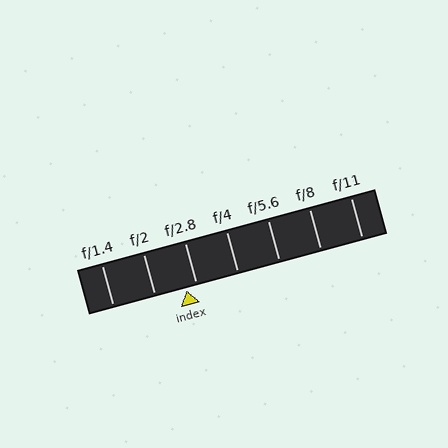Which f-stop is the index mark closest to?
The index mark is closest to f/2.8.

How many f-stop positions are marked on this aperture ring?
There are 7 f-stop positions marked.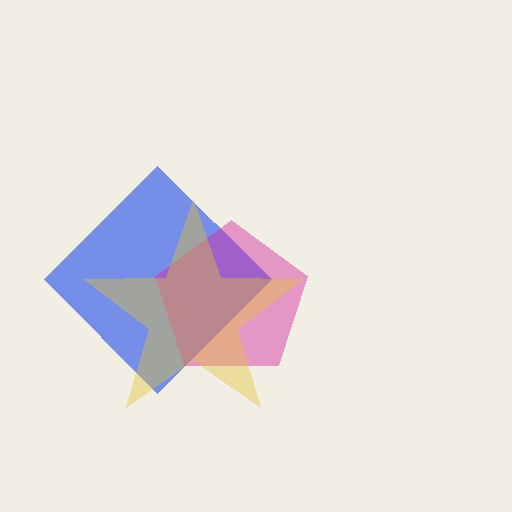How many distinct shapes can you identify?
There are 3 distinct shapes: a blue diamond, a magenta pentagon, a yellow star.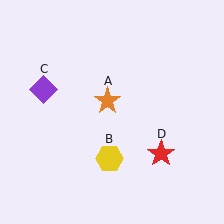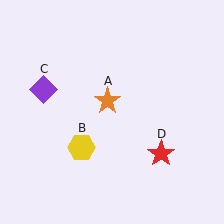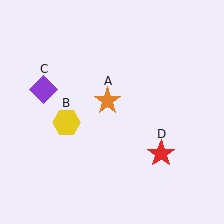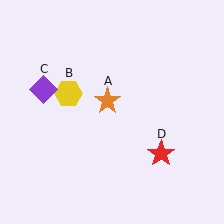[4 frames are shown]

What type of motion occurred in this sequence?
The yellow hexagon (object B) rotated clockwise around the center of the scene.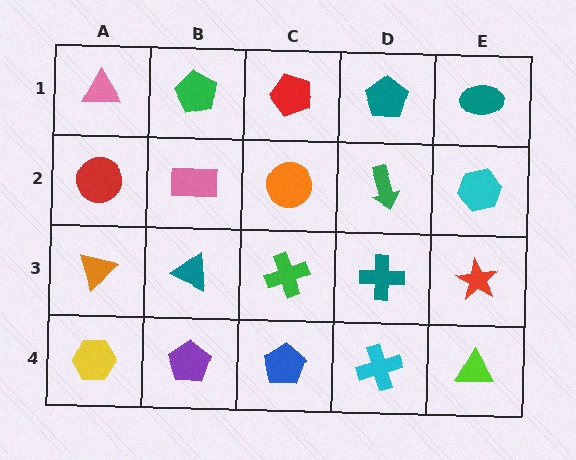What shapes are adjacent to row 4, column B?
A teal triangle (row 3, column B), a yellow hexagon (row 4, column A), a blue pentagon (row 4, column C).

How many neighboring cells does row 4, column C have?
3.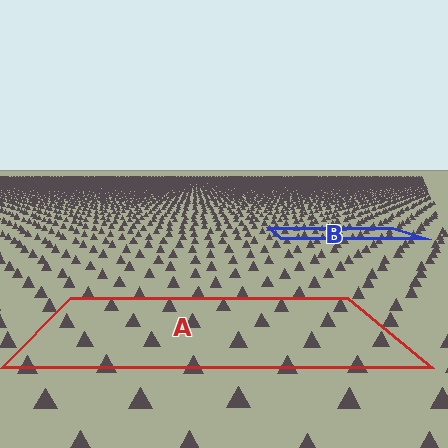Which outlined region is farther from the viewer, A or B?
Region B is farther from the viewer — the texture elements inside it appear smaller and more densely packed.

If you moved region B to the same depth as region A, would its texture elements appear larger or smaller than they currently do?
They would appear larger. At a closer depth, the same texture elements are projected at a bigger on-screen size.